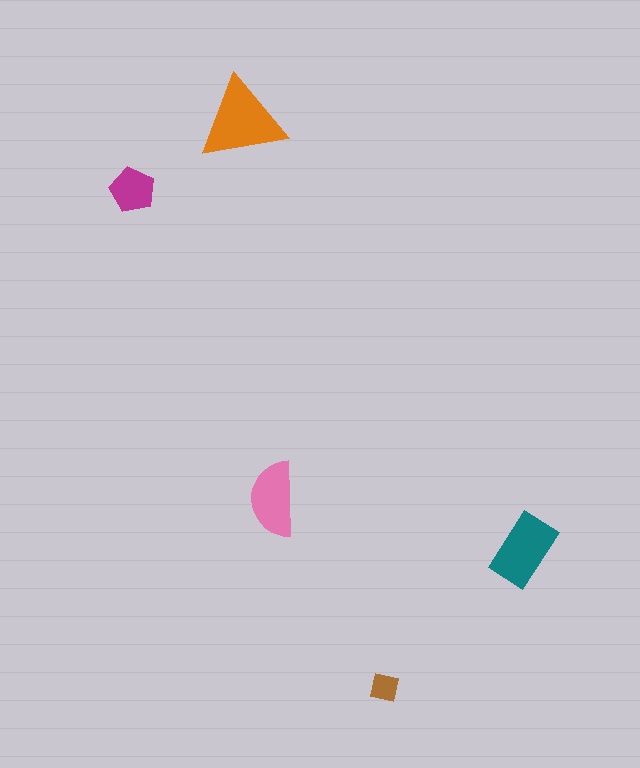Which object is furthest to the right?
The teal rectangle is rightmost.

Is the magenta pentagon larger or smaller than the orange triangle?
Smaller.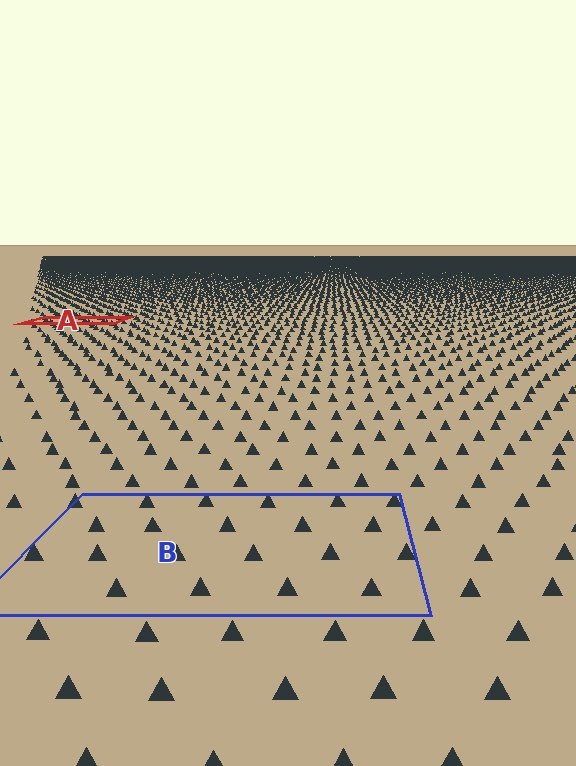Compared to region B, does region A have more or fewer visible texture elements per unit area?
Region A has more texture elements per unit area — they are packed more densely because it is farther away.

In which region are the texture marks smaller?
The texture marks are smaller in region A, because it is farther away.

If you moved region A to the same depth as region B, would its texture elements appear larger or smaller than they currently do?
They would appear larger. At a closer depth, the same texture elements are projected at a bigger on-screen size.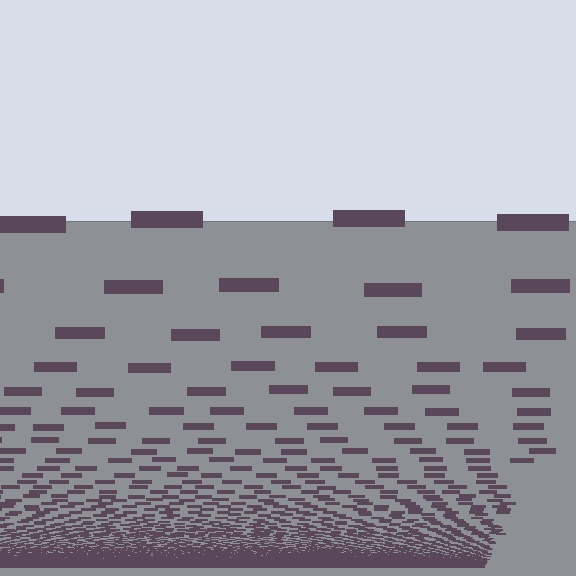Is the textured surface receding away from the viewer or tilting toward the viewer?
The surface appears to tilt toward the viewer. Texture elements get larger and sparser toward the top.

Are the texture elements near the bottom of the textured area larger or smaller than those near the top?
Smaller. The gradient is inverted — elements near the bottom are smaller and denser.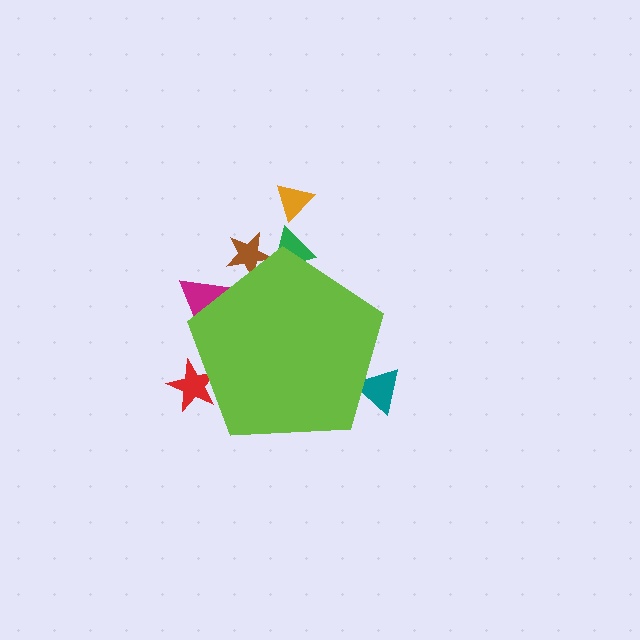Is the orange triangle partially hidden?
No, the orange triangle is fully visible.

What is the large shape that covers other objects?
A lime pentagon.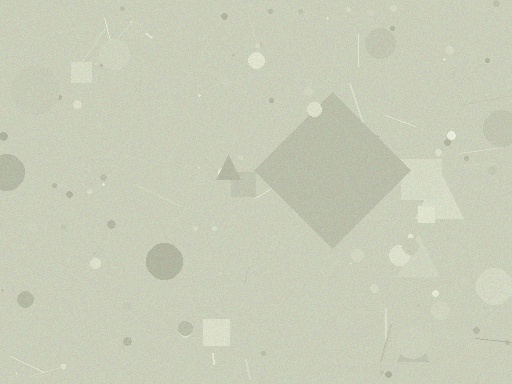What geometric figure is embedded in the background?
A diamond is embedded in the background.